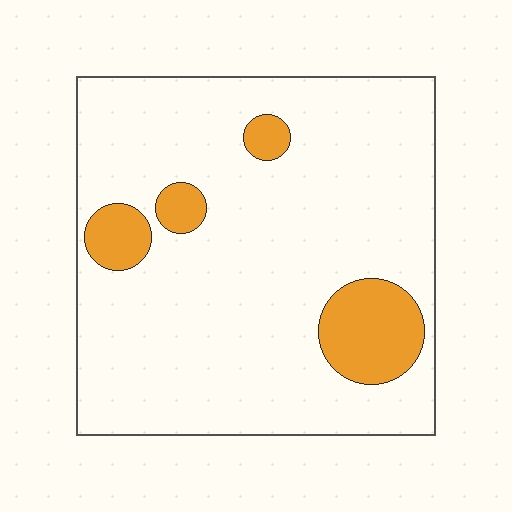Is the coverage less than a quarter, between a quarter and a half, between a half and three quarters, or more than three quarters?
Less than a quarter.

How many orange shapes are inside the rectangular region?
4.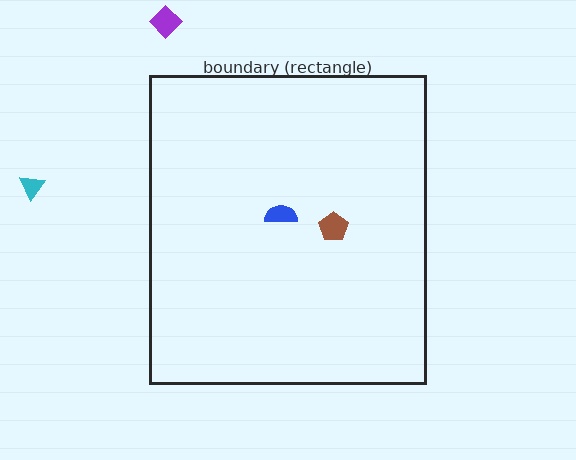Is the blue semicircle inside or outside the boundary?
Inside.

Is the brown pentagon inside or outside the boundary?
Inside.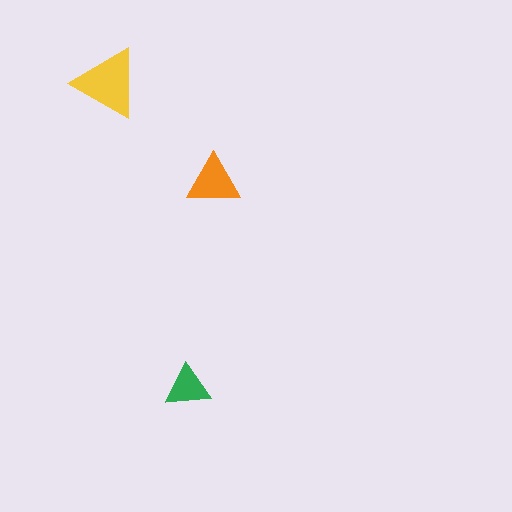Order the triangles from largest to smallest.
the yellow one, the orange one, the green one.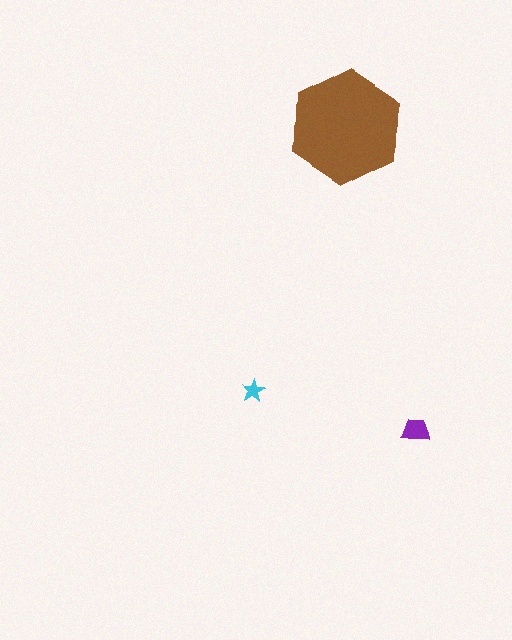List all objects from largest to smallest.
The brown hexagon, the purple trapezoid, the cyan star.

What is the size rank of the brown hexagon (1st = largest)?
1st.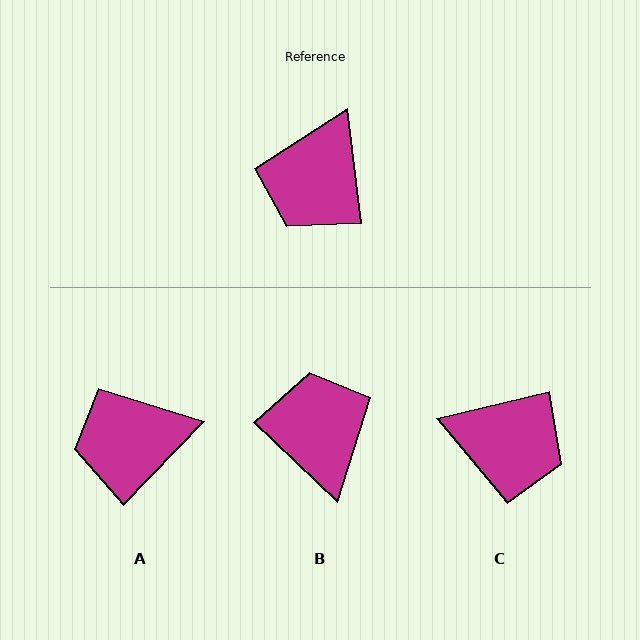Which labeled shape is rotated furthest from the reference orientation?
B, about 141 degrees away.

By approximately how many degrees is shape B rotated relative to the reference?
Approximately 141 degrees clockwise.